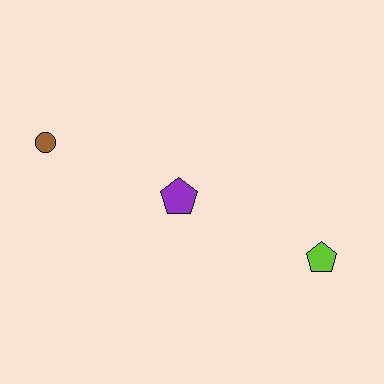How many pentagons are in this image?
There are 2 pentagons.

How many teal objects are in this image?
There are no teal objects.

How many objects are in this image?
There are 3 objects.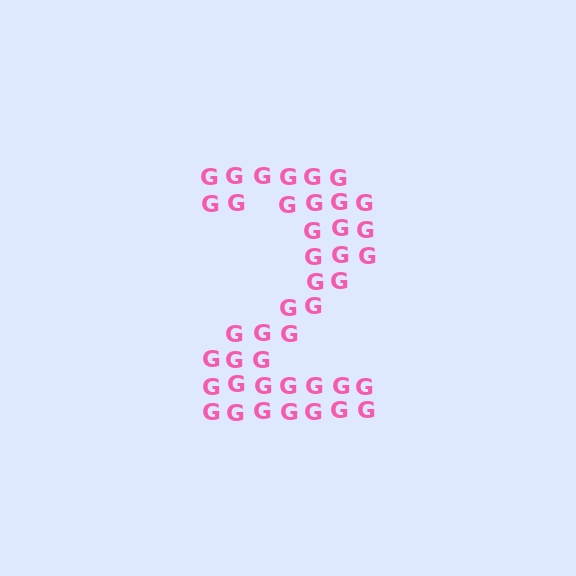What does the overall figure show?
The overall figure shows the digit 2.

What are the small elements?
The small elements are letter G's.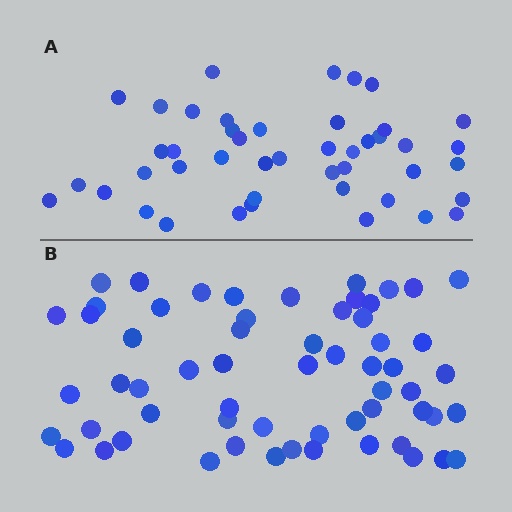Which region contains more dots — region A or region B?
Region B (the bottom region) has more dots.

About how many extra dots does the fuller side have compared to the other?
Region B has approximately 15 more dots than region A.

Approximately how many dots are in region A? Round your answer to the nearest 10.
About 40 dots. (The exact count is 45, which rounds to 40.)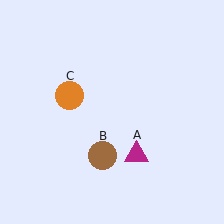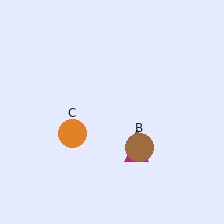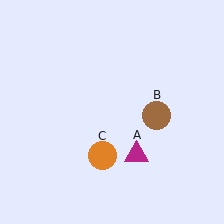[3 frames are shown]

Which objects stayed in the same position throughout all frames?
Magenta triangle (object A) remained stationary.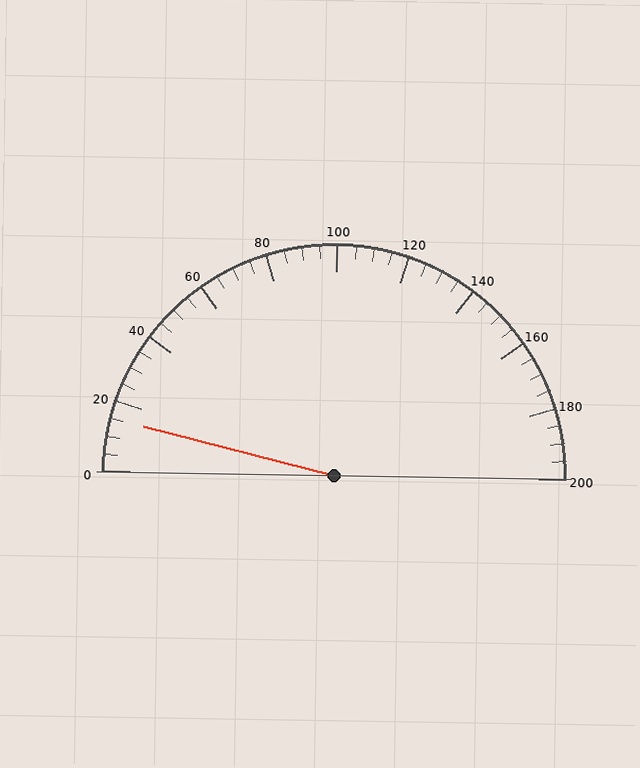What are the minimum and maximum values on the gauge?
The gauge ranges from 0 to 200.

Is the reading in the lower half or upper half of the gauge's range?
The reading is in the lower half of the range (0 to 200).